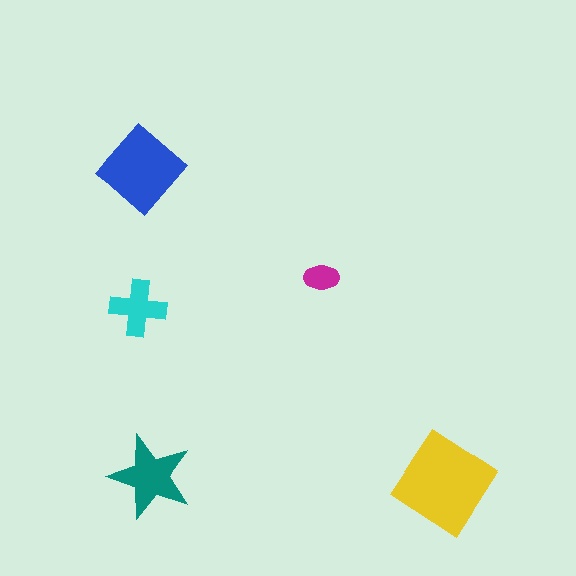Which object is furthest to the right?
The yellow diamond is rightmost.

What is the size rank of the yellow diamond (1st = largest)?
1st.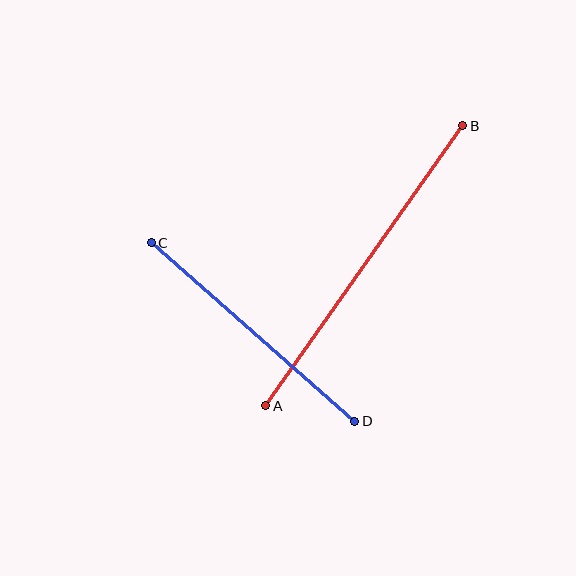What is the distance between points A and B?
The distance is approximately 342 pixels.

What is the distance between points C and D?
The distance is approximately 271 pixels.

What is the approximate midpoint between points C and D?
The midpoint is at approximately (253, 332) pixels.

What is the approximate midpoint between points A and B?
The midpoint is at approximately (364, 266) pixels.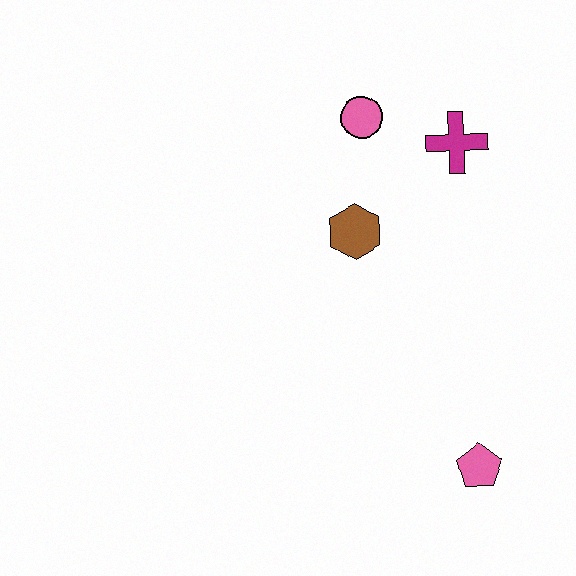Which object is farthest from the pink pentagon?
The pink circle is farthest from the pink pentagon.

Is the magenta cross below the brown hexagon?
No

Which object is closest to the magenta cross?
The pink circle is closest to the magenta cross.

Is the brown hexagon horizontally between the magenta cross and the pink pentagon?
No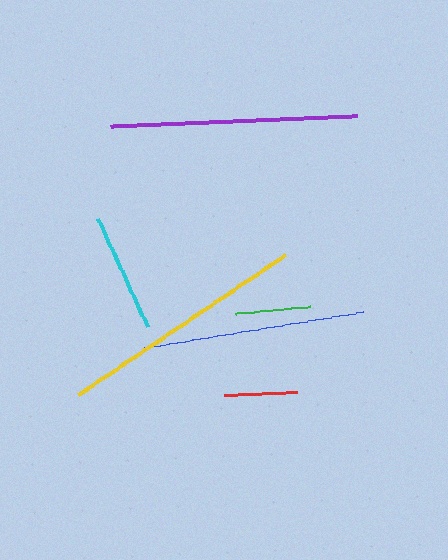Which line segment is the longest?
The yellow line is the longest at approximately 251 pixels.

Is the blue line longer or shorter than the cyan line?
The blue line is longer than the cyan line.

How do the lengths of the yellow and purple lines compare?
The yellow and purple lines are approximately the same length.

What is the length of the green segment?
The green segment is approximately 76 pixels long.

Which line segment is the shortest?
The red line is the shortest at approximately 73 pixels.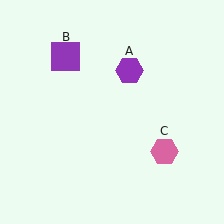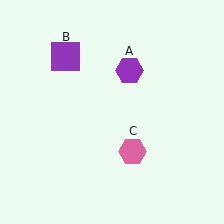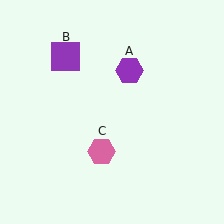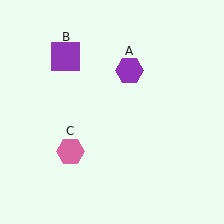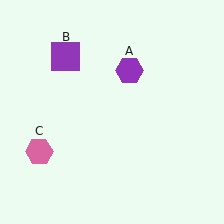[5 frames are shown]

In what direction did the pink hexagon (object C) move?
The pink hexagon (object C) moved left.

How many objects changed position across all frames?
1 object changed position: pink hexagon (object C).